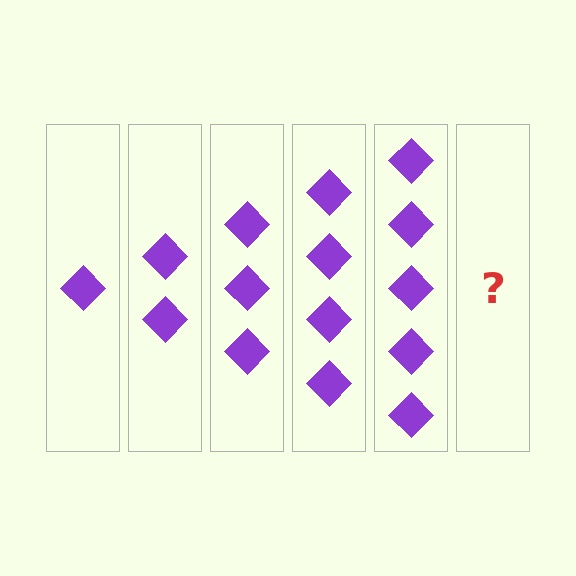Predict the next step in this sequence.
The next step is 6 diamonds.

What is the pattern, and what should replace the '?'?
The pattern is that each step adds one more diamond. The '?' should be 6 diamonds.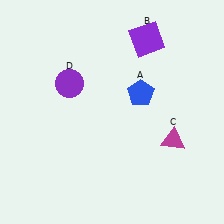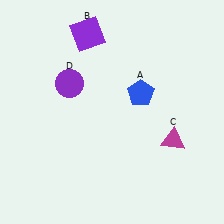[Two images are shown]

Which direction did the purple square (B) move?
The purple square (B) moved left.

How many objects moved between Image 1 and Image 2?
1 object moved between the two images.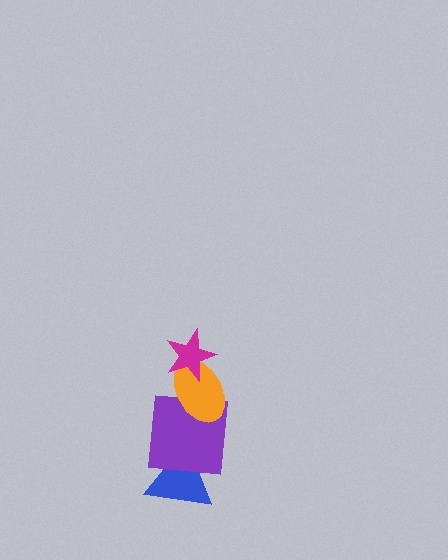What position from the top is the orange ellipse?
The orange ellipse is 2nd from the top.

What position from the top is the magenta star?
The magenta star is 1st from the top.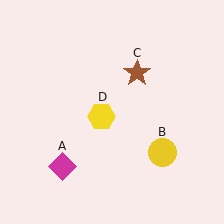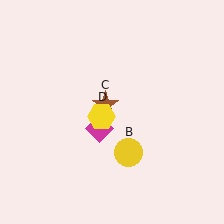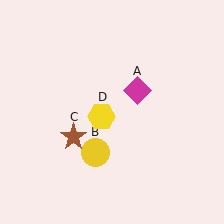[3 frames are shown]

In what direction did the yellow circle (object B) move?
The yellow circle (object B) moved left.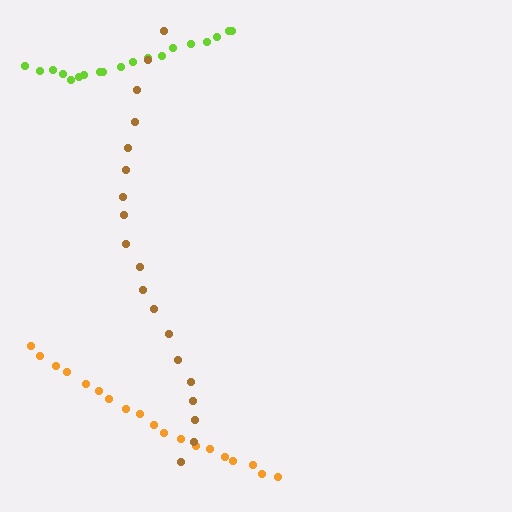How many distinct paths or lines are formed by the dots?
There are 3 distinct paths.